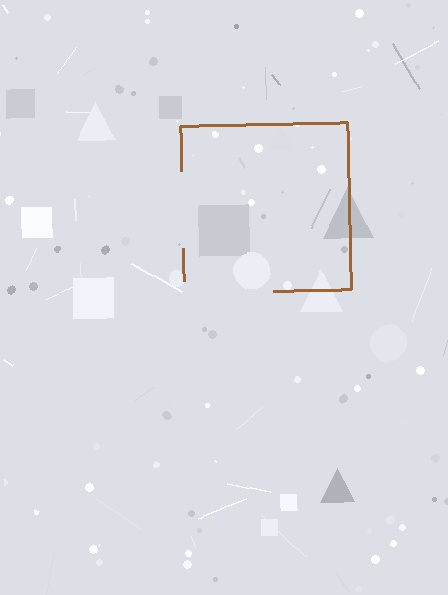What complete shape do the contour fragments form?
The contour fragments form a square.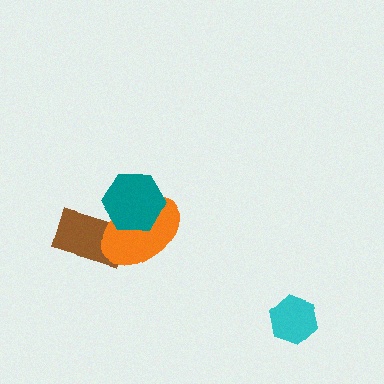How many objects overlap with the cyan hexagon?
0 objects overlap with the cyan hexagon.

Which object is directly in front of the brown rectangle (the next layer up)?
The orange ellipse is directly in front of the brown rectangle.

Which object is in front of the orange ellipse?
The teal hexagon is in front of the orange ellipse.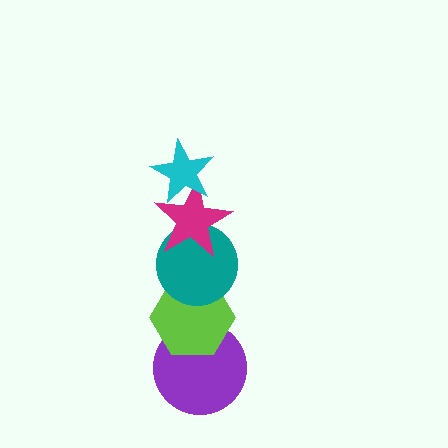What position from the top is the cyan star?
The cyan star is 1st from the top.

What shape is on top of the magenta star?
The cyan star is on top of the magenta star.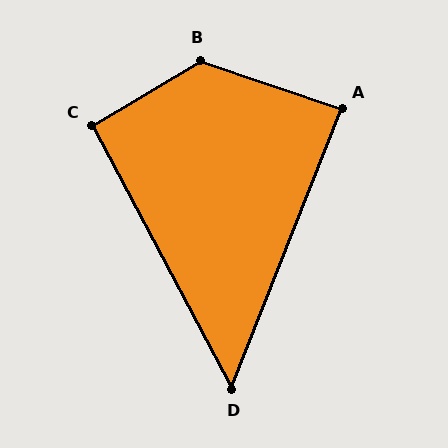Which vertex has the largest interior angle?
B, at approximately 130 degrees.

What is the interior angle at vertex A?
Approximately 87 degrees (approximately right).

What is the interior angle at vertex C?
Approximately 93 degrees (approximately right).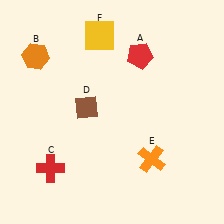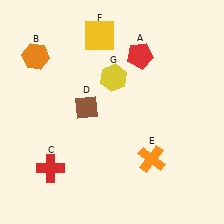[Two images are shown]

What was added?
A yellow hexagon (G) was added in Image 2.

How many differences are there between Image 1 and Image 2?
There is 1 difference between the two images.